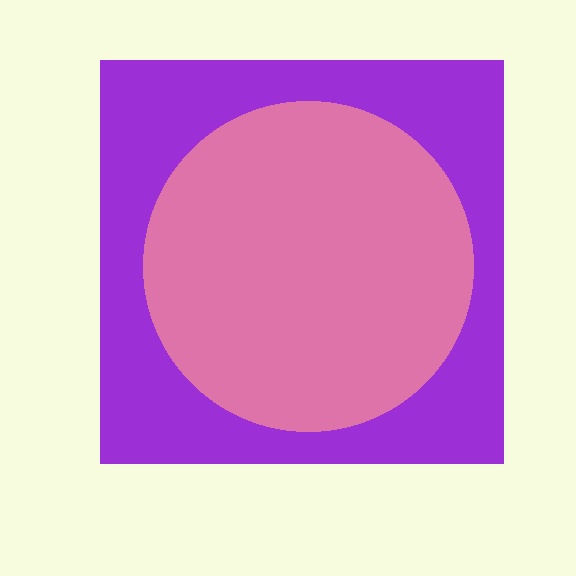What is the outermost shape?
The purple square.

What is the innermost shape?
The pink circle.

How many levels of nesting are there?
2.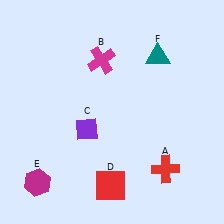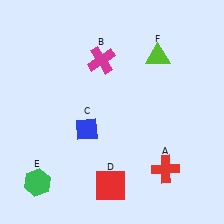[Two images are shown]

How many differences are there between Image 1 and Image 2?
There are 3 differences between the two images.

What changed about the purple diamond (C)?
In Image 1, C is purple. In Image 2, it changed to blue.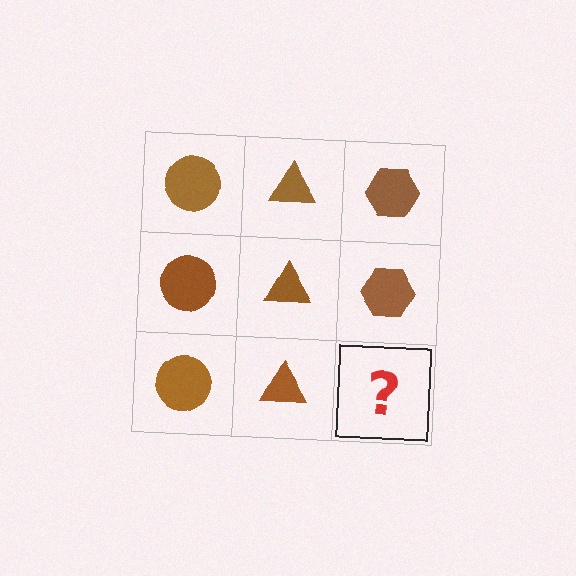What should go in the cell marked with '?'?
The missing cell should contain a brown hexagon.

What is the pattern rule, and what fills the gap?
The rule is that each column has a consistent shape. The gap should be filled with a brown hexagon.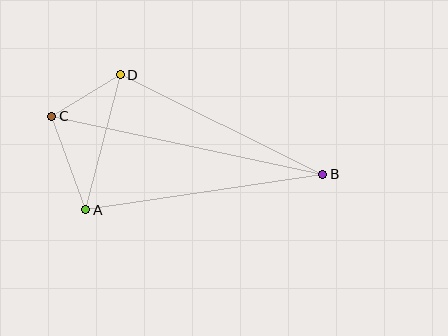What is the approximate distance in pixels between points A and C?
The distance between A and C is approximately 100 pixels.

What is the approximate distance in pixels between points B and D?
The distance between B and D is approximately 226 pixels.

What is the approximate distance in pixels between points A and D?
The distance between A and D is approximately 139 pixels.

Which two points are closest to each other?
Points C and D are closest to each other.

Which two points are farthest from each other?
Points B and C are farthest from each other.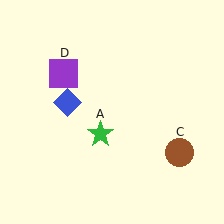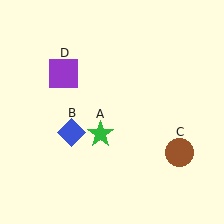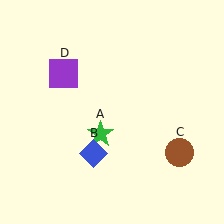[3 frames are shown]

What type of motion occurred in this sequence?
The blue diamond (object B) rotated counterclockwise around the center of the scene.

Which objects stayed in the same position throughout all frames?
Green star (object A) and brown circle (object C) and purple square (object D) remained stationary.